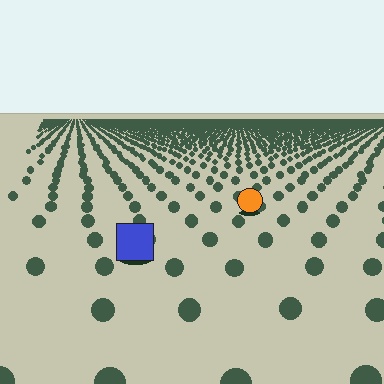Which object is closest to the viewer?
The blue square is closest. The texture marks near it are larger and more spread out.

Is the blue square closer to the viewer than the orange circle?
Yes. The blue square is closer — you can tell from the texture gradient: the ground texture is coarser near it.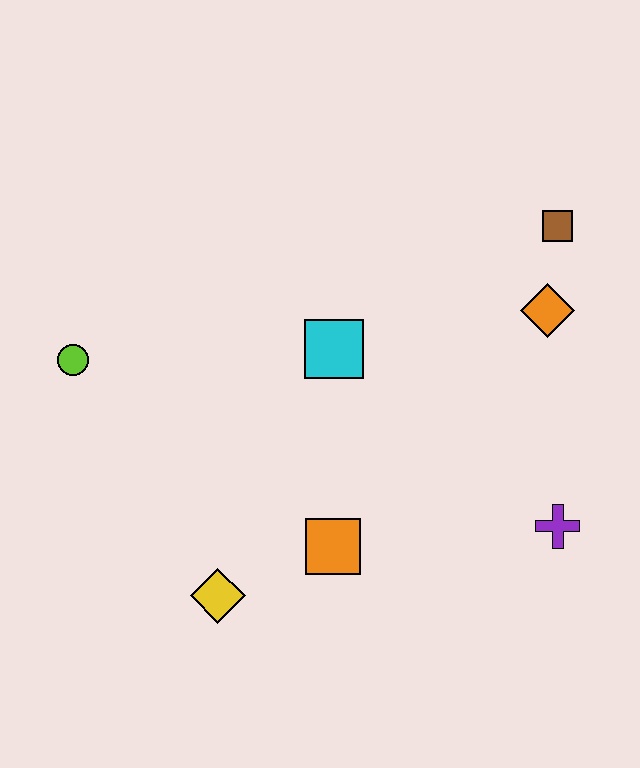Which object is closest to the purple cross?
The orange diamond is closest to the purple cross.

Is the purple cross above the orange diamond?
No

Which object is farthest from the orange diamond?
The lime circle is farthest from the orange diamond.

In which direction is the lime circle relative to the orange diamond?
The lime circle is to the left of the orange diamond.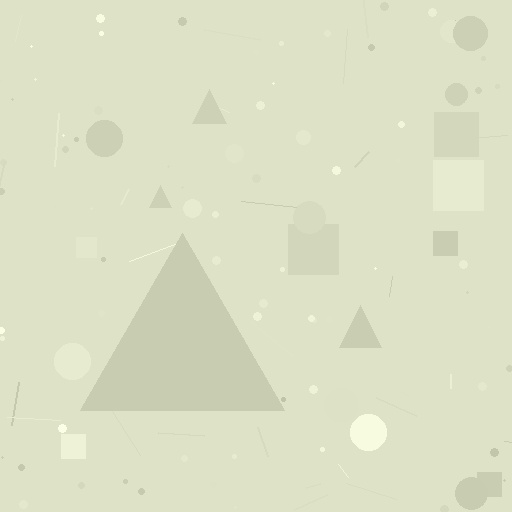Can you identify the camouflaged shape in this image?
The camouflaged shape is a triangle.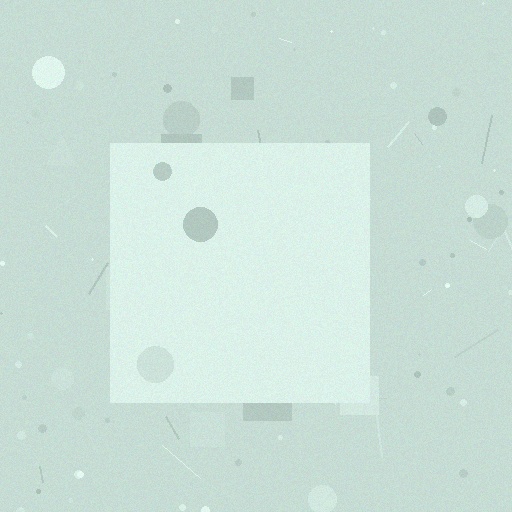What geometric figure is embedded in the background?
A square is embedded in the background.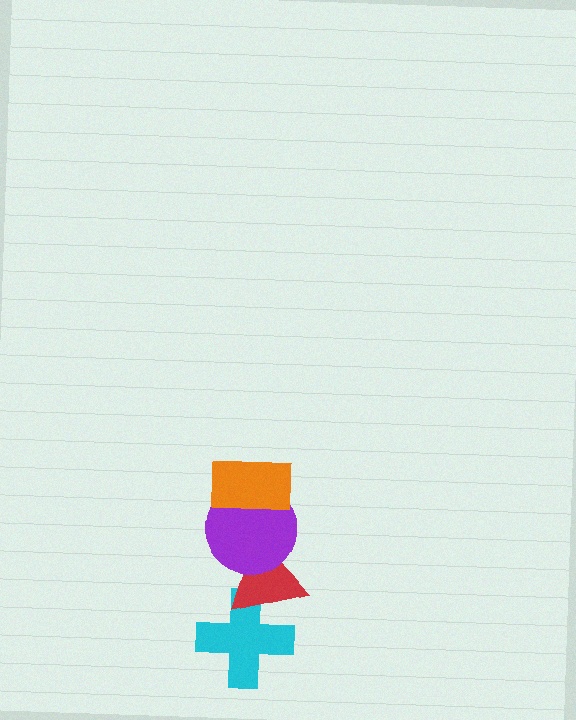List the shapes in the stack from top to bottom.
From top to bottom: the orange rectangle, the purple circle, the red triangle, the cyan cross.